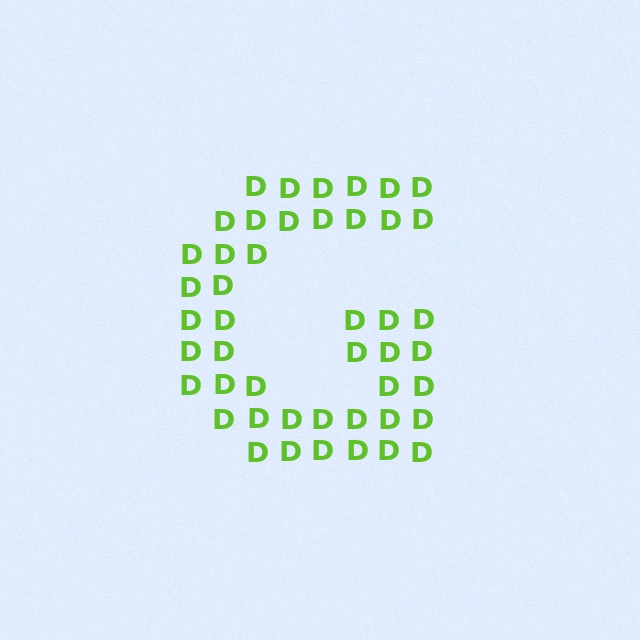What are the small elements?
The small elements are letter D's.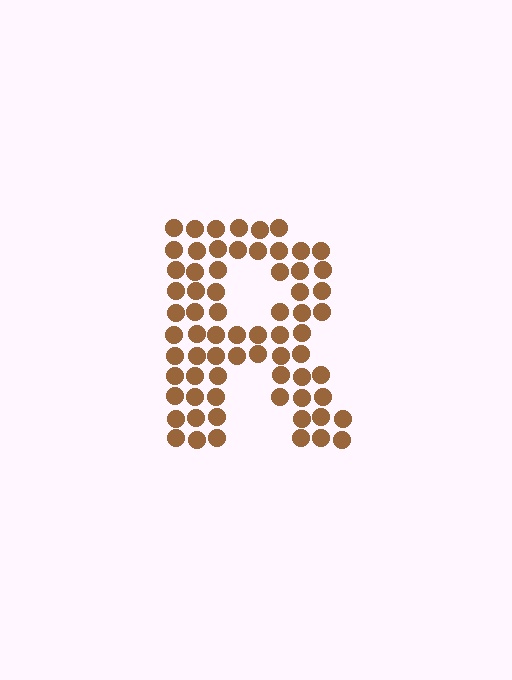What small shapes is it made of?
It is made of small circles.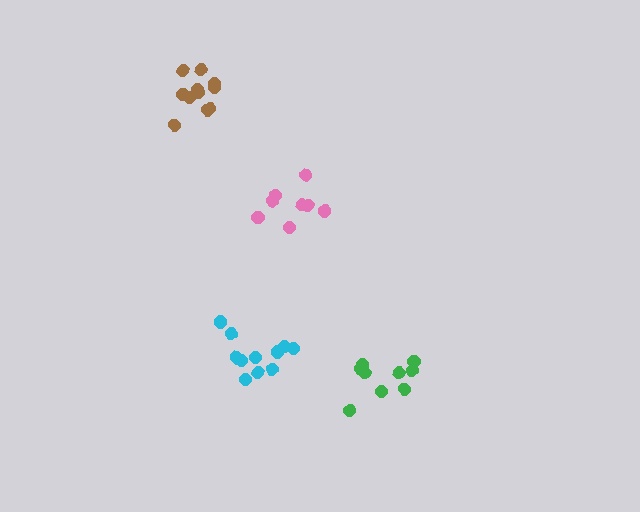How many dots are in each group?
Group 1: 9 dots, Group 2: 11 dots, Group 3: 11 dots, Group 4: 8 dots (39 total).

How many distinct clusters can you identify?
There are 4 distinct clusters.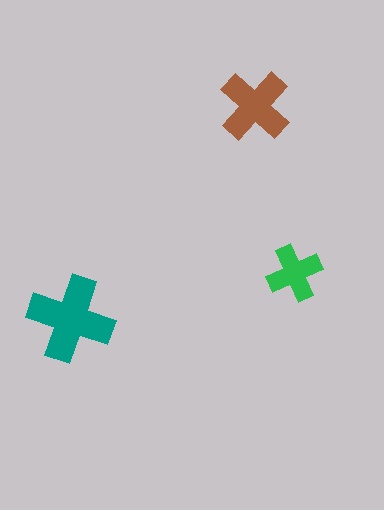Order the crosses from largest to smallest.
the teal one, the brown one, the green one.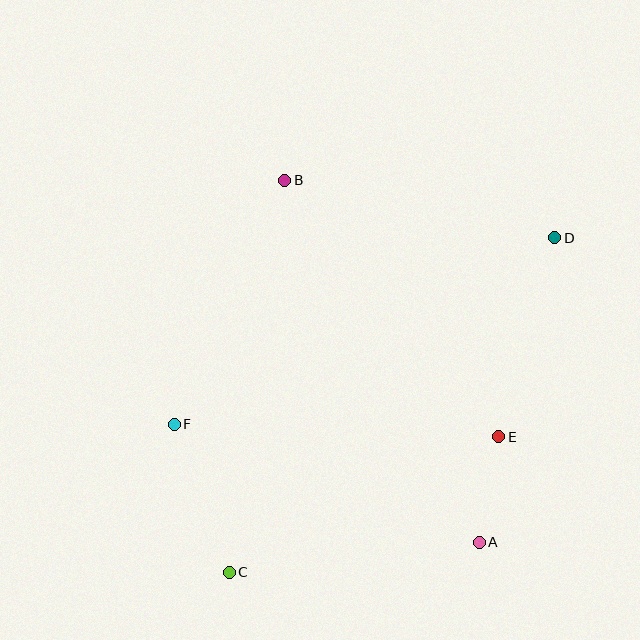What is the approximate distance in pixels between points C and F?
The distance between C and F is approximately 158 pixels.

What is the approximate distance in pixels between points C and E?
The distance between C and E is approximately 301 pixels.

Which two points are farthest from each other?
Points C and D are farthest from each other.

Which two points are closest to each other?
Points A and E are closest to each other.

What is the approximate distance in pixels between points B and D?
The distance between B and D is approximately 276 pixels.